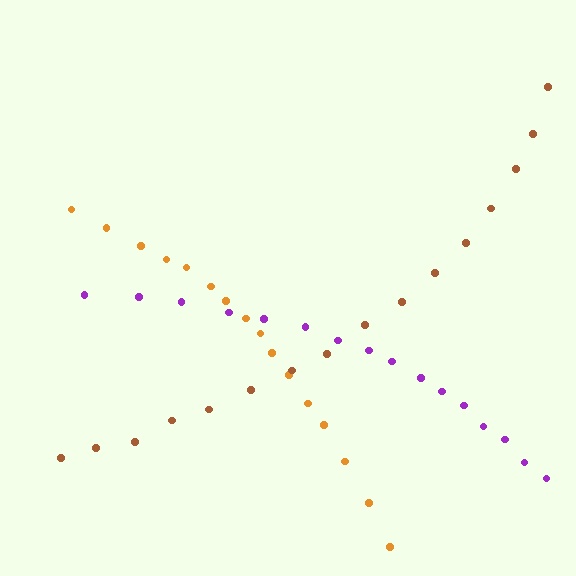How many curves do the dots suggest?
There are 3 distinct paths.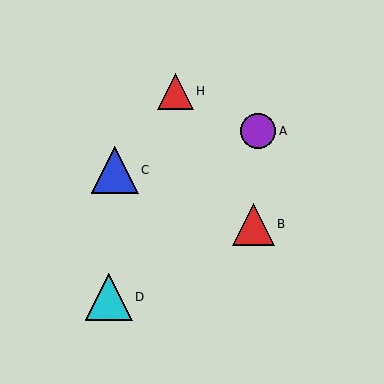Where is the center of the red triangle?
The center of the red triangle is at (175, 91).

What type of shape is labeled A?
Shape A is a purple circle.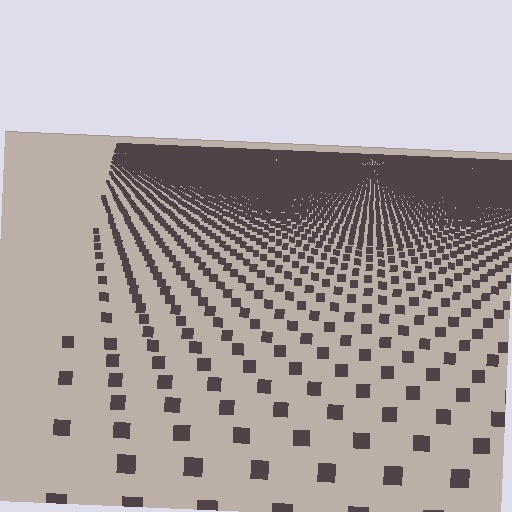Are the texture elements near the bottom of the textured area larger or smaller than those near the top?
Larger. Near the bottom, elements are closer to the viewer and appear at a bigger on-screen size.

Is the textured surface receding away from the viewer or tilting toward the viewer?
The surface is receding away from the viewer. Texture elements get smaller and denser toward the top.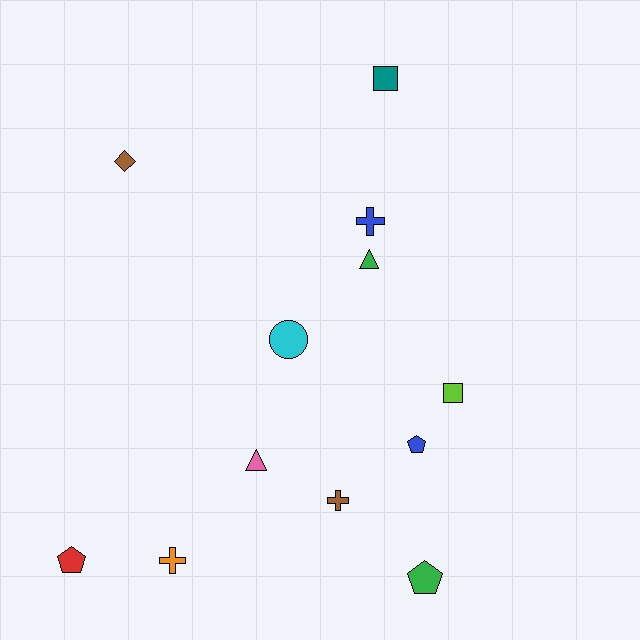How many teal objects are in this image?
There is 1 teal object.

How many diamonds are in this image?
There is 1 diamond.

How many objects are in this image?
There are 12 objects.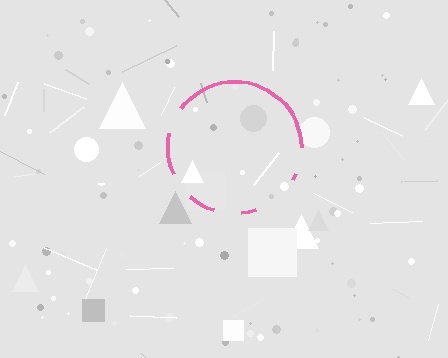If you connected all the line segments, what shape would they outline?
They would outline a circle.